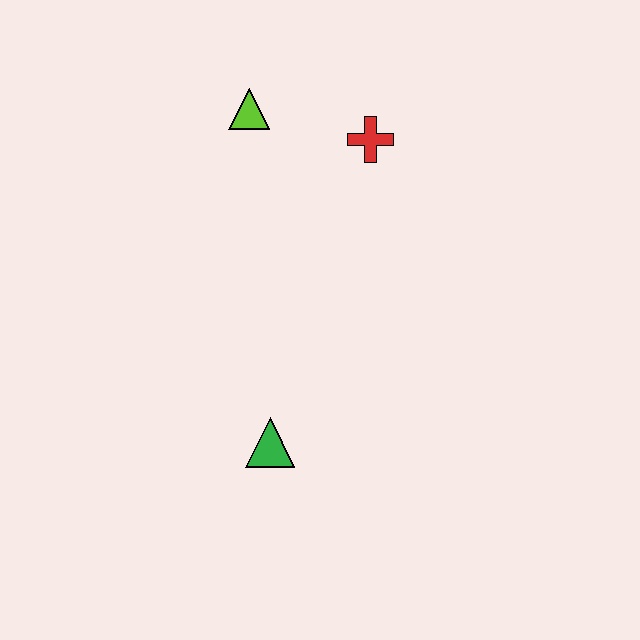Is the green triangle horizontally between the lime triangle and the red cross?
Yes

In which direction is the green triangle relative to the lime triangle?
The green triangle is below the lime triangle.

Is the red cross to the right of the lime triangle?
Yes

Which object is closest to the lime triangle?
The red cross is closest to the lime triangle.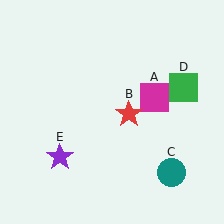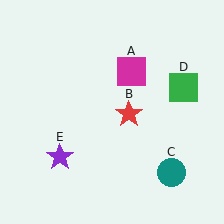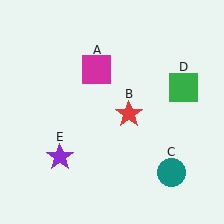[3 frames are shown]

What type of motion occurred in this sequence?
The magenta square (object A) rotated counterclockwise around the center of the scene.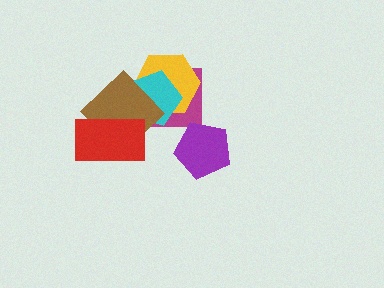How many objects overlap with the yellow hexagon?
3 objects overlap with the yellow hexagon.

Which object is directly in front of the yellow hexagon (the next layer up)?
The cyan pentagon is directly in front of the yellow hexagon.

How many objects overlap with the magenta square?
3 objects overlap with the magenta square.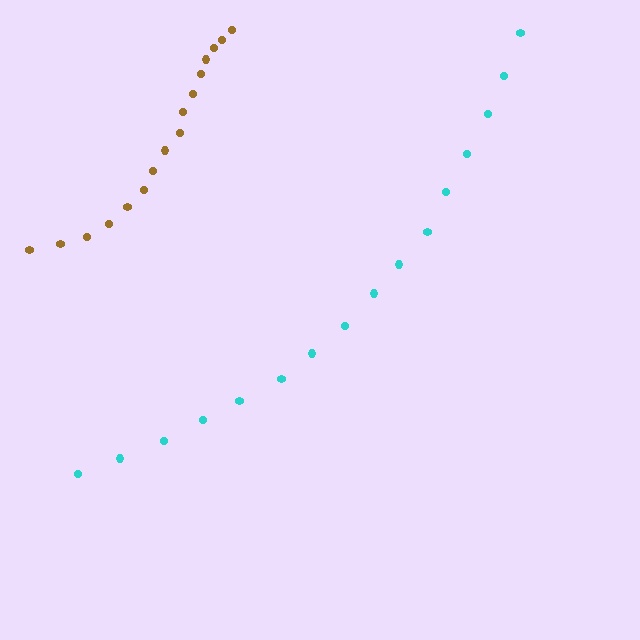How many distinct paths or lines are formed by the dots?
There are 2 distinct paths.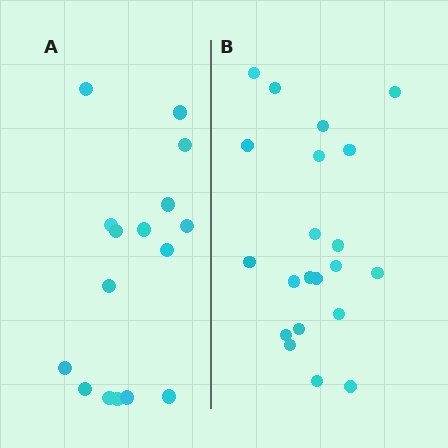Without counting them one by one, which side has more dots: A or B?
Region B (the right region) has more dots.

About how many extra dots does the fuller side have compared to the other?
Region B has about 5 more dots than region A.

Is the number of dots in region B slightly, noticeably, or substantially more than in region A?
Region B has noticeably more, but not dramatically so. The ratio is roughly 1.3 to 1.